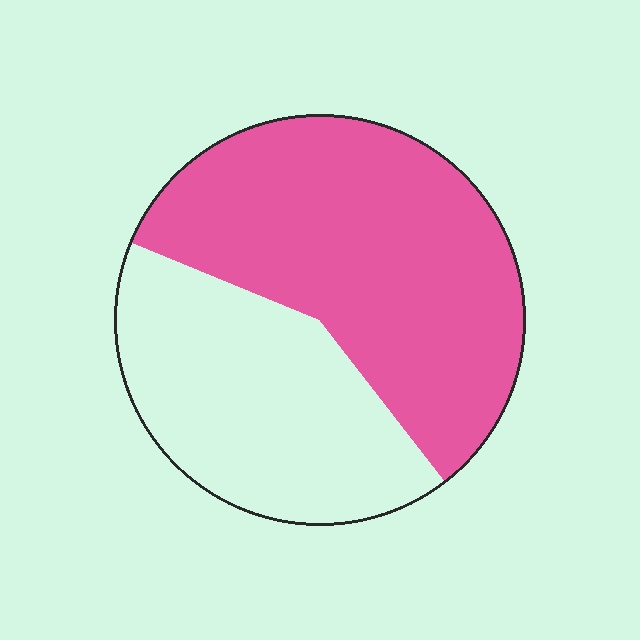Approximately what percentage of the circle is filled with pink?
Approximately 60%.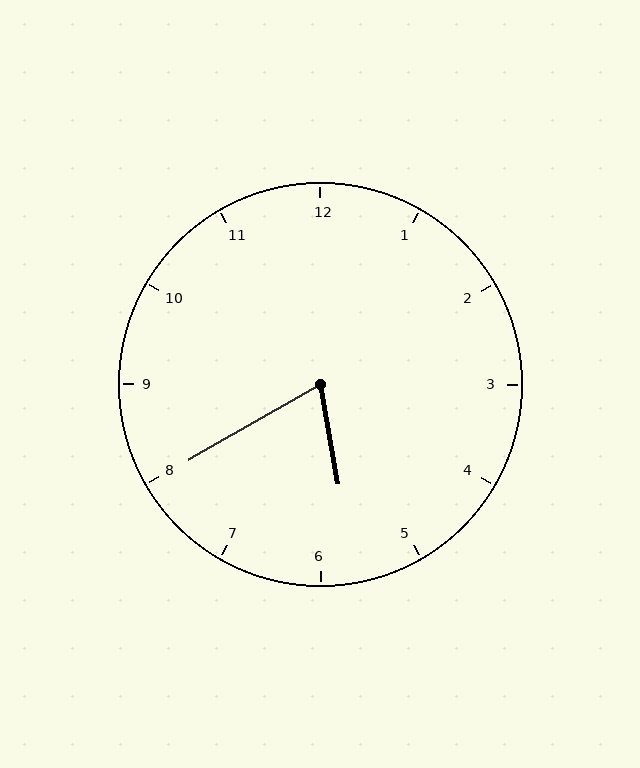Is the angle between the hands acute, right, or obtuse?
It is acute.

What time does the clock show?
5:40.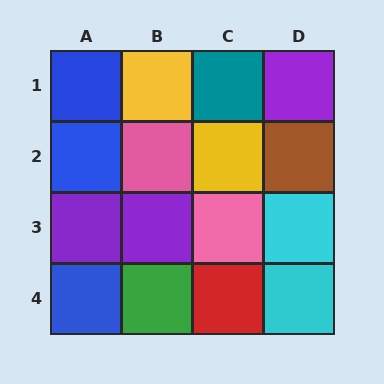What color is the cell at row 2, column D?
Brown.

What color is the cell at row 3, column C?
Pink.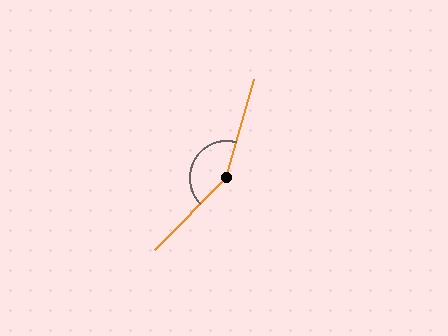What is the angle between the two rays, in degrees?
Approximately 152 degrees.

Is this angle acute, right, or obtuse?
It is obtuse.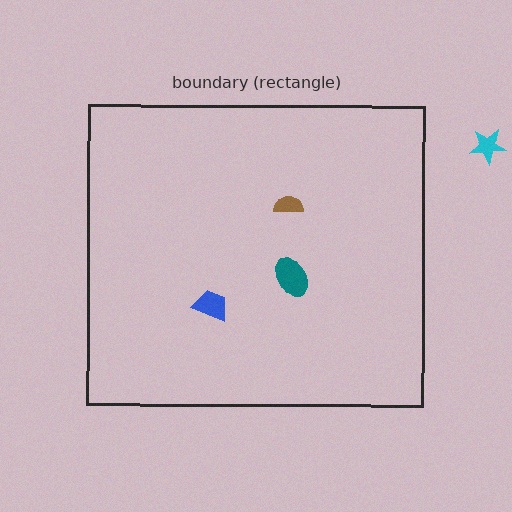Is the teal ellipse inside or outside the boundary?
Inside.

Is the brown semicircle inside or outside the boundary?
Inside.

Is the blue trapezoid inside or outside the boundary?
Inside.